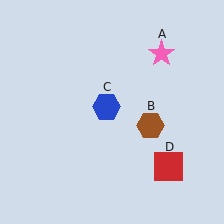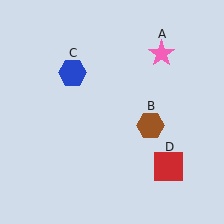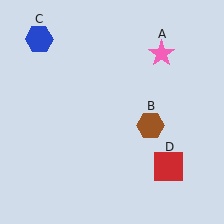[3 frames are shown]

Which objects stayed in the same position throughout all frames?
Pink star (object A) and brown hexagon (object B) and red square (object D) remained stationary.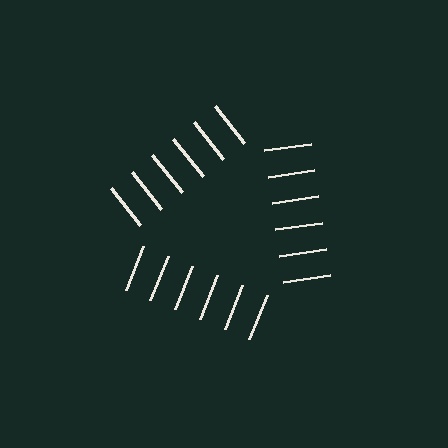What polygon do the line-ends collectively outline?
An illusory triangle — the line segments terminate on its edges but no continuous stroke is drawn.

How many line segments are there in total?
18 — 6 along each of the 3 edges.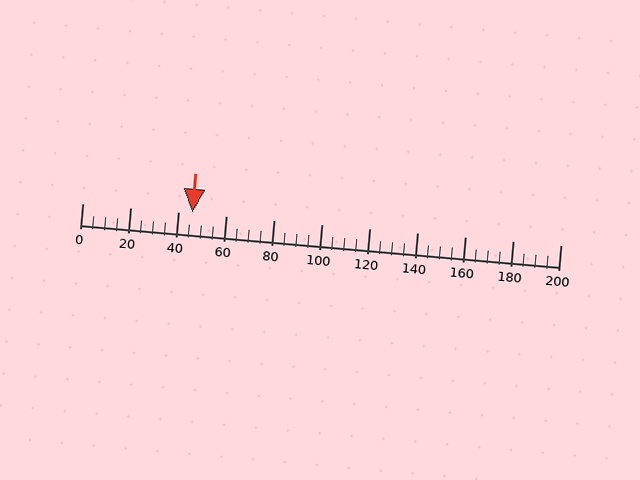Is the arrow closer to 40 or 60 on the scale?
The arrow is closer to 40.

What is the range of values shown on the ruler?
The ruler shows values from 0 to 200.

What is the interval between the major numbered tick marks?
The major tick marks are spaced 20 units apart.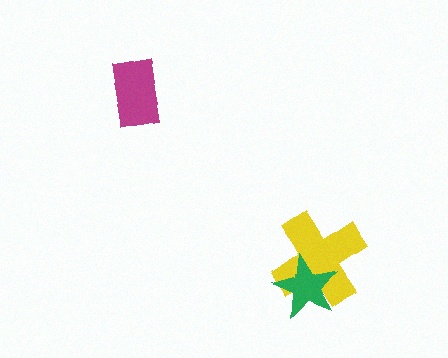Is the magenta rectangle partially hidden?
No, no other shape covers it.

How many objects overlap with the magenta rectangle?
0 objects overlap with the magenta rectangle.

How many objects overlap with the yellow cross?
1 object overlaps with the yellow cross.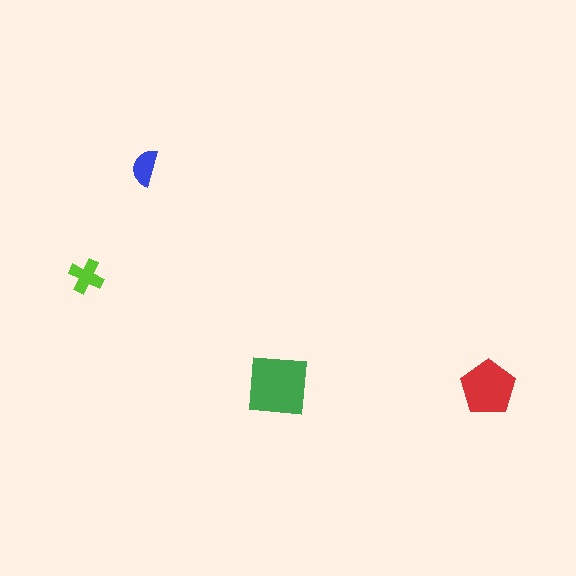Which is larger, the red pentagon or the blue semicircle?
The red pentagon.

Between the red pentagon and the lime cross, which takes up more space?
The red pentagon.